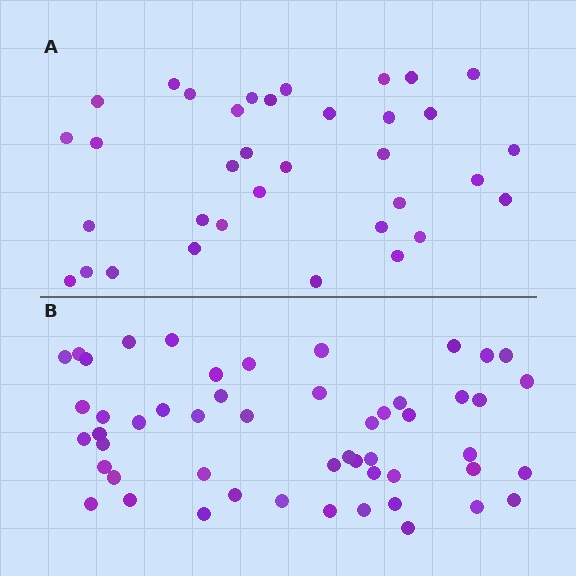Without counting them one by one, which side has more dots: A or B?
Region B (the bottom region) has more dots.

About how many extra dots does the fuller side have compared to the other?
Region B has approximately 15 more dots than region A.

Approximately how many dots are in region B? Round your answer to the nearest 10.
About 50 dots. (The exact count is 52, which rounds to 50.)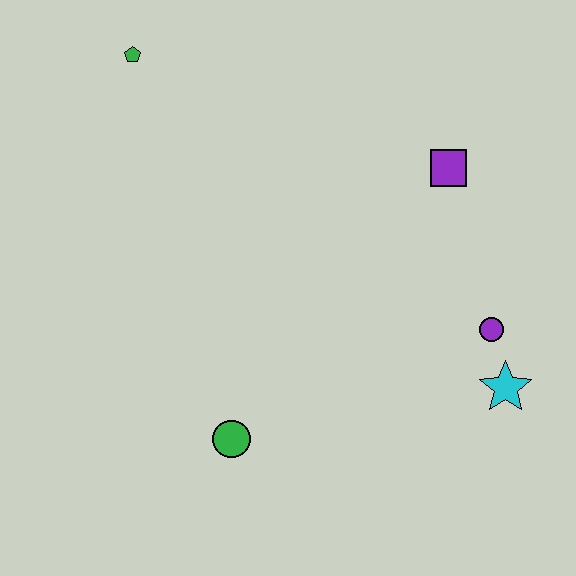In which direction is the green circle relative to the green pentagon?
The green circle is below the green pentagon.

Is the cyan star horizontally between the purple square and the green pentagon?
No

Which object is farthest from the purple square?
The green circle is farthest from the purple square.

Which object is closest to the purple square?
The purple circle is closest to the purple square.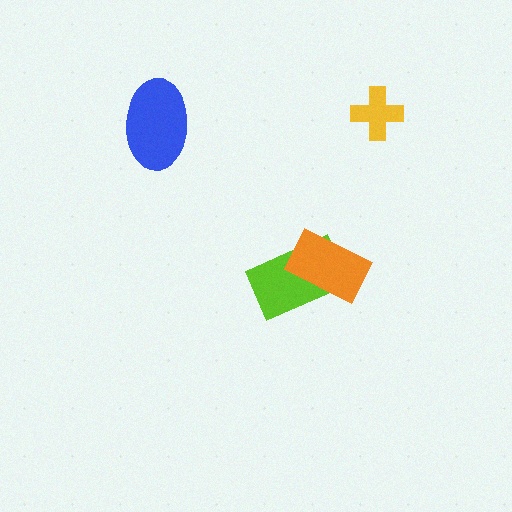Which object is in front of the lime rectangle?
The orange rectangle is in front of the lime rectangle.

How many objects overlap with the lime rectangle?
1 object overlaps with the lime rectangle.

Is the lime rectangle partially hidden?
Yes, it is partially covered by another shape.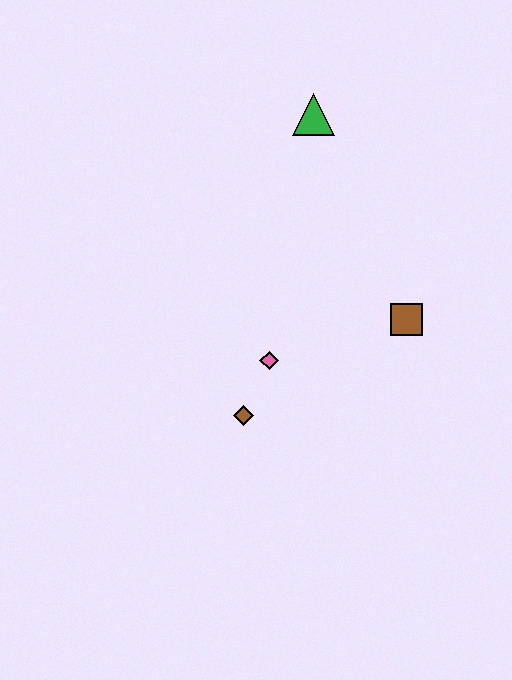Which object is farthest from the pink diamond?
The green triangle is farthest from the pink diamond.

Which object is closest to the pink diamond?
The brown diamond is closest to the pink diamond.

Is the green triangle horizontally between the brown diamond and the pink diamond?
No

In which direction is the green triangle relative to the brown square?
The green triangle is above the brown square.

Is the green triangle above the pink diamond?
Yes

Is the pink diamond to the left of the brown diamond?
No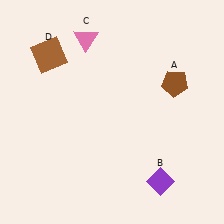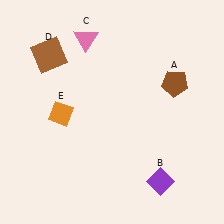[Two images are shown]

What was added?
An orange diamond (E) was added in Image 2.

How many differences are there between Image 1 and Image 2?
There is 1 difference between the two images.